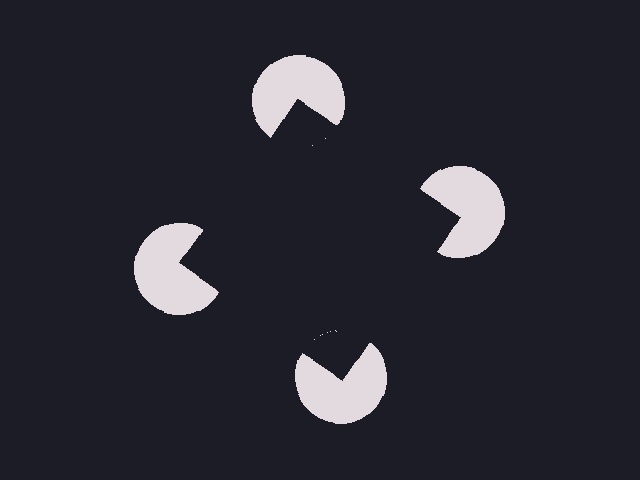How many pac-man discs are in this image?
There are 4 — one at each vertex of the illusory square.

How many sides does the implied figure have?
4 sides.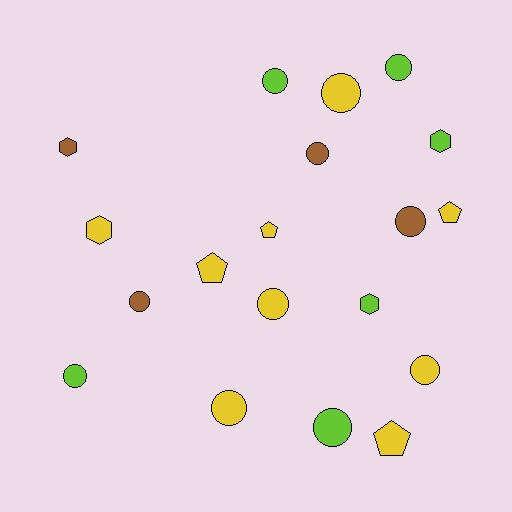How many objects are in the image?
There are 19 objects.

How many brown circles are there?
There are 3 brown circles.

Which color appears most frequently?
Yellow, with 9 objects.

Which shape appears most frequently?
Circle, with 11 objects.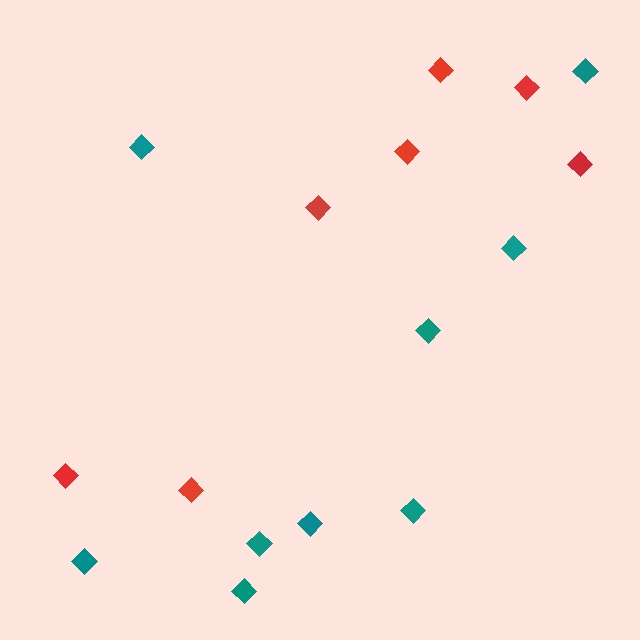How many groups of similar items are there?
There are 2 groups: one group of red diamonds (7) and one group of teal diamonds (9).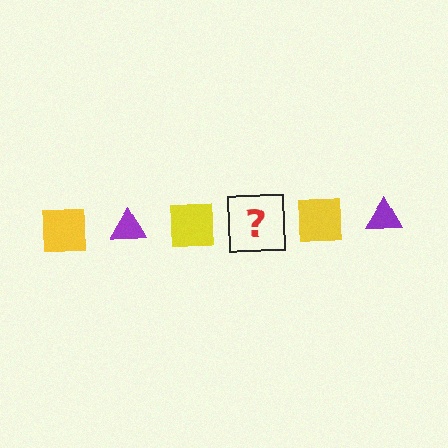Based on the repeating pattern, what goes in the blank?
The blank should be a purple triangle.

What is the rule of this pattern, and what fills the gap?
The rule is that the pattern alternates between yellow square and purple triangle. The gap should be filled with a purple triangle.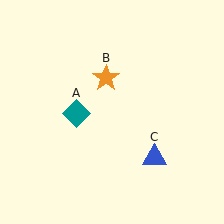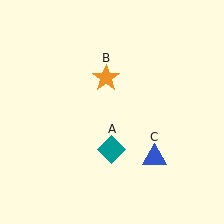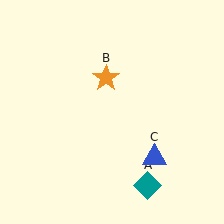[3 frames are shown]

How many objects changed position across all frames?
1 object changed position: teal diamond (object A).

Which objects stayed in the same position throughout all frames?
Orange star (object B) and blue triangle (object C) remained stationary.